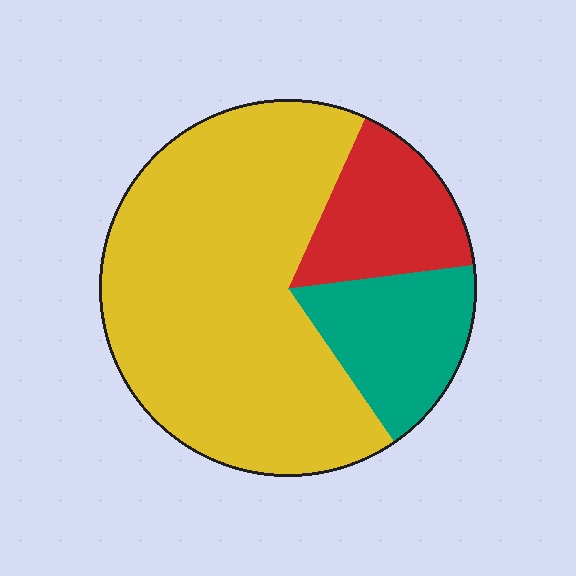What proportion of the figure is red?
Red takes up about one sixth (1/6) of the figure.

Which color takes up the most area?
Yellow, at roughly 65%.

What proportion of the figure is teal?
Teal takes up about one sixth (1/6) of the figure.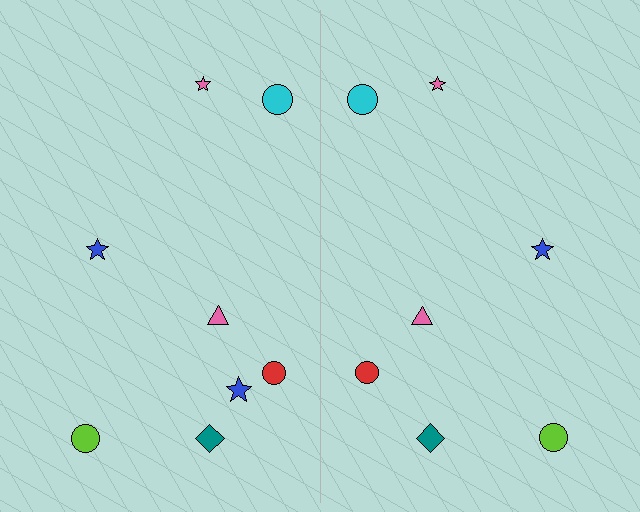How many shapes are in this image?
There are 15 shapes in this image.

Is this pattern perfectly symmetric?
No, the pattern is not perfectly symmetric. A blue star is missing from the right side.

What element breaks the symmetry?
A blue star is missing from the right side.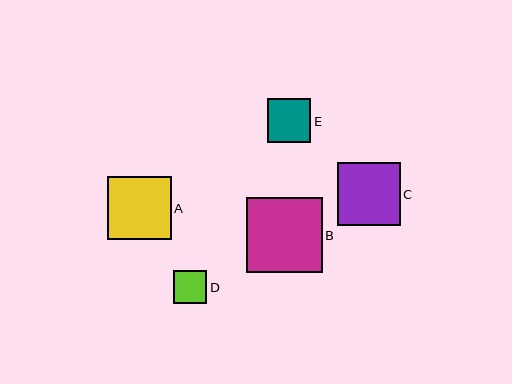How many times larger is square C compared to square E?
Square C is approximately 1.4 times the size of square E.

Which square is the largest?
Square B is the largest with a size of approximately 76 pixels.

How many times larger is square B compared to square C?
Square B is approximately 1.2 times the size of square C.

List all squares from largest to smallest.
From largest to smallest: B, A, C, E, D.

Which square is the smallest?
Square D is the smallest with a size of approximately 33 pixels.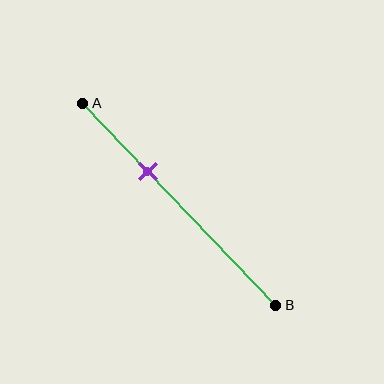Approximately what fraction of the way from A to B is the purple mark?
The purple mark is approximately 35% of the way from A to B.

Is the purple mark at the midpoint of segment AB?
No, the mark is at about 35% from A, not at the 50% midpoint.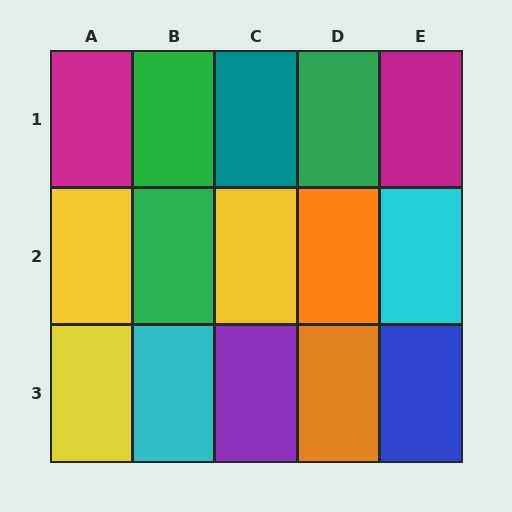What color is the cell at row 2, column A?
Yellow.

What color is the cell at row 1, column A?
Magenta.